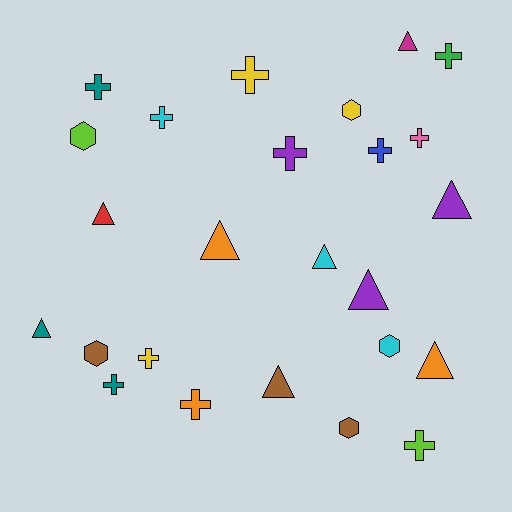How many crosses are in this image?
There are 11 crosses.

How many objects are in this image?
There are 25 objects.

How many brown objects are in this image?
There are 3 brown objects.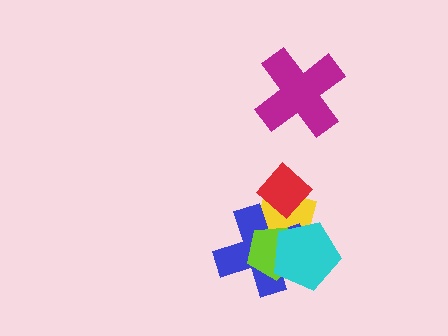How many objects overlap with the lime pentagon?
3 objects overlap with the lime pentagon.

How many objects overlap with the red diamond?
2 objects overlap with the red diamond.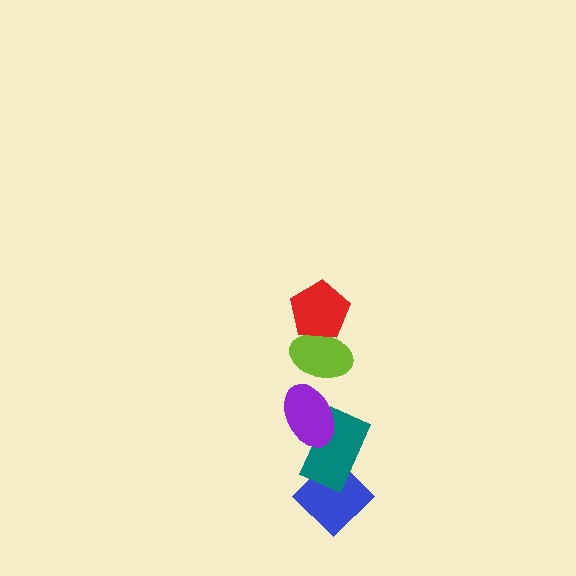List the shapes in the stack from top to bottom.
From top to bottom: the red pentagon, the lime ellipse, the purple ellipse, the teal rectangle, the blue diamond.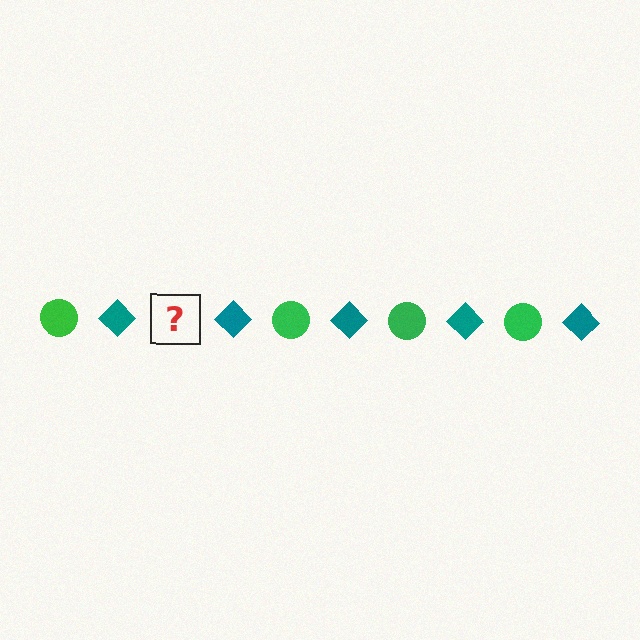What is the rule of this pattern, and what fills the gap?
The rule is that the pattern alternates between green circle and teal diamond. The gap should be filled with a green circle.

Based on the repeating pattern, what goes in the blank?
The blank should be a green circle.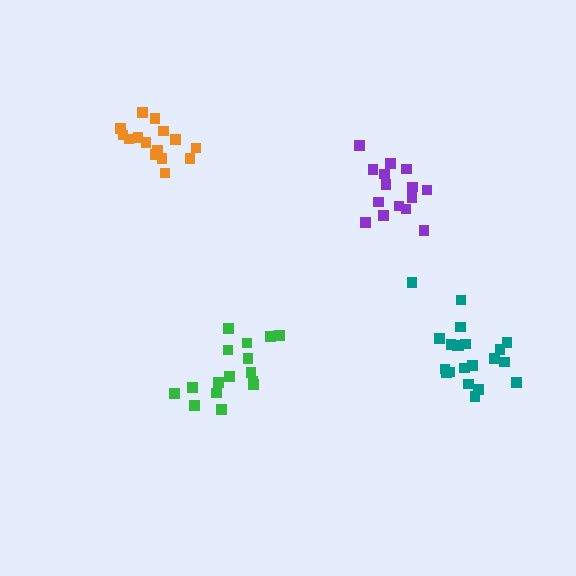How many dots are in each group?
Group 1: 16 dots, Group 2: 21 dots, Group 3: 15 dots, Group 4: 15 dots (67 total).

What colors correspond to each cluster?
The clusters are colored: green, teal, orange, purple.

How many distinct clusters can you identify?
There are 4 distinct clusters.